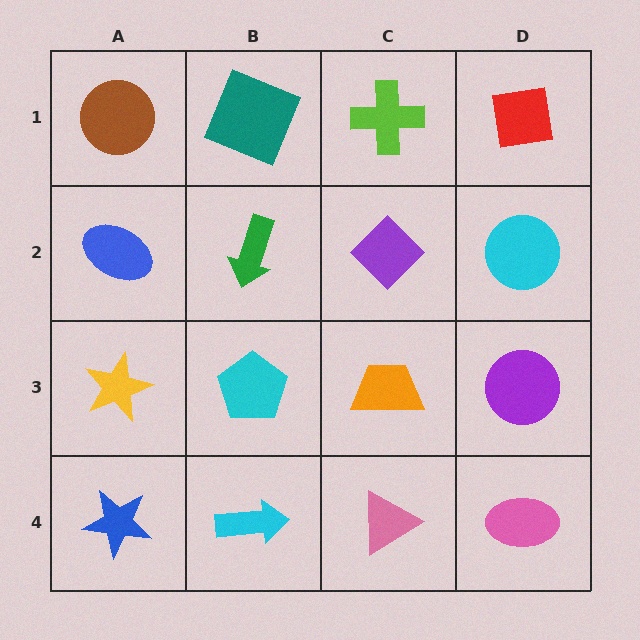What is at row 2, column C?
A purple diamond.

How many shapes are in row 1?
4 shapes.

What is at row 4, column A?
A blue star.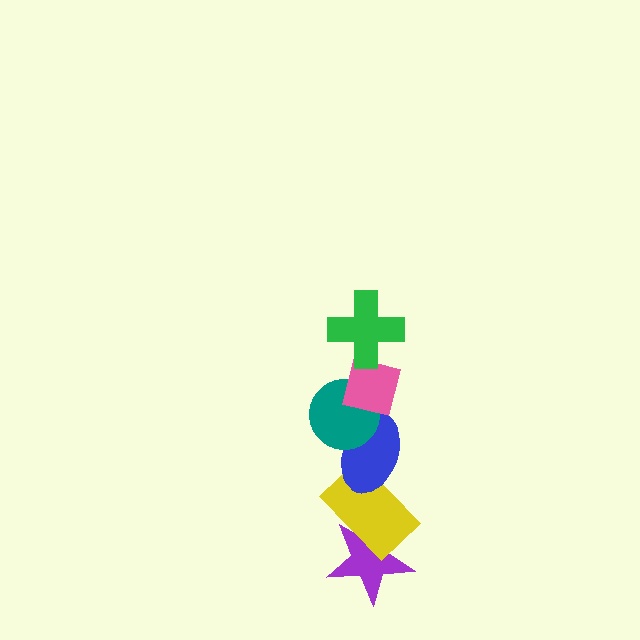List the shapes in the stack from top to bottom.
From top to bottom: the green cross, the pink square, the teal circle, the blue ellipse, the yellow rectangle, the purple star.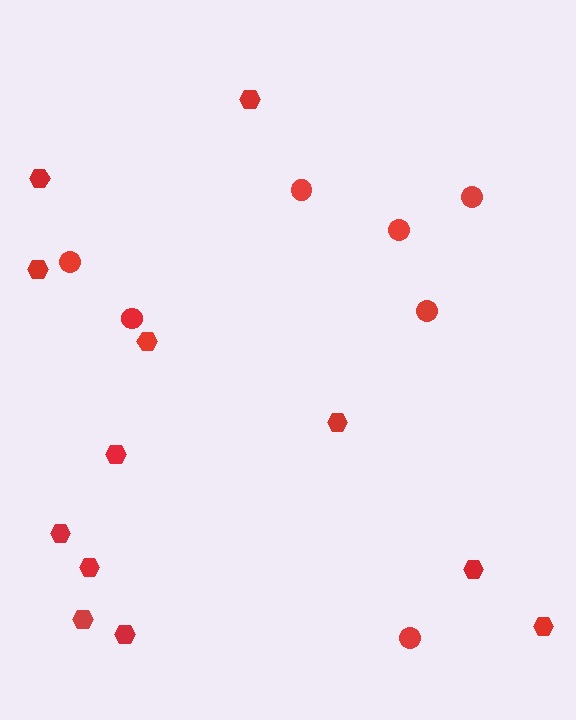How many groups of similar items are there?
There are 2 groups: one group of hexagons (12) and one group of circles (7).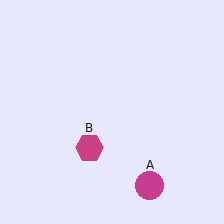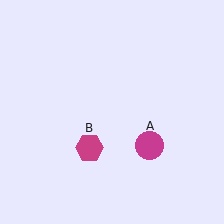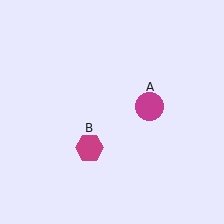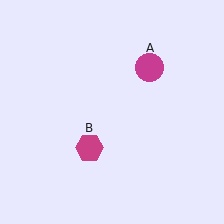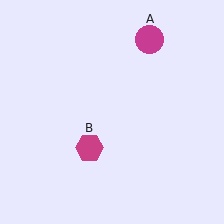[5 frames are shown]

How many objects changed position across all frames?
1 object changed position: magenta circle (object A).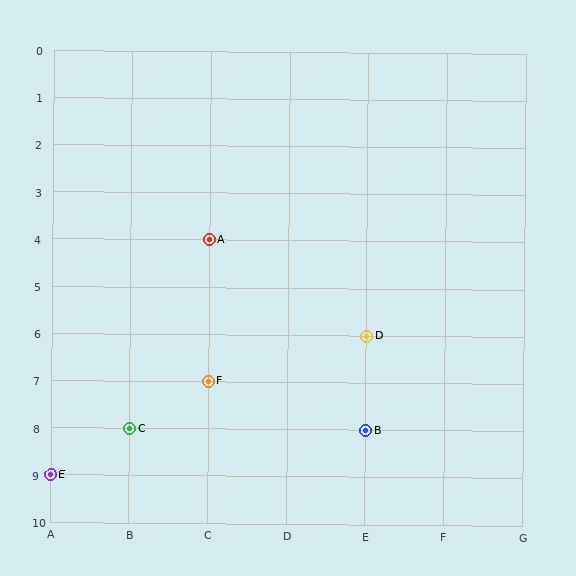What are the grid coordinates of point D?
Point D is at grid coordinates (E, 6).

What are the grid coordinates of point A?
Point A is at grid coordinates (C, 4).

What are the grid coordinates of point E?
Point E is at grid coordinates (A, 9).